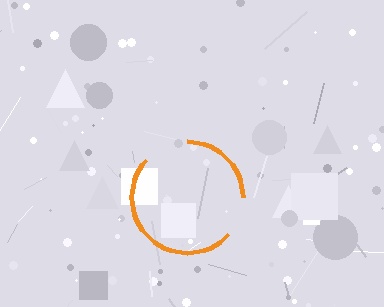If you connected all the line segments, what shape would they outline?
They would outline a circle.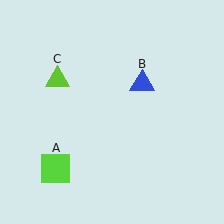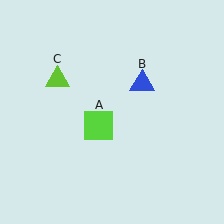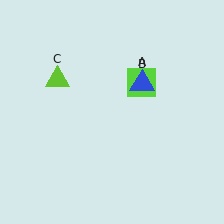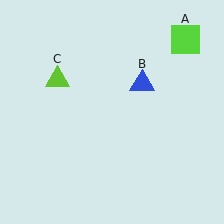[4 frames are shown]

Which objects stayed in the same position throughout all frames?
Blue triangle (object B) and lime triangle (object C) remained stationary.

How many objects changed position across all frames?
1 object changed position: lime square (object A).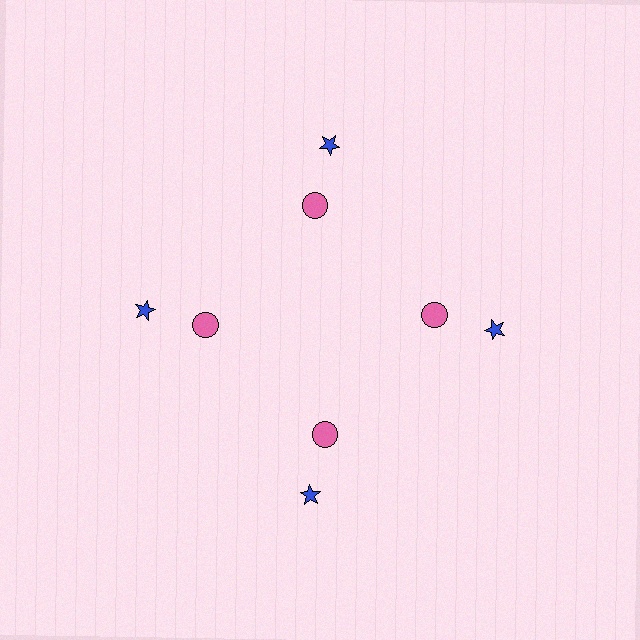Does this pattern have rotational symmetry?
Yes, this pattern has 4-fold rotational symmetry. It looks the same after rotating 90 degrees around the center.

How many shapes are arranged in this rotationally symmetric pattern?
There are 8 shapes, arranged in 4 groups of 2.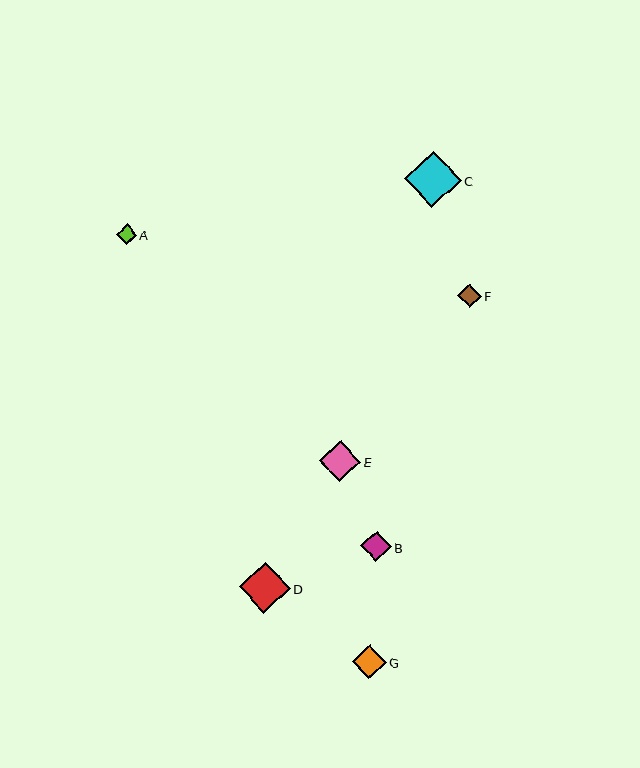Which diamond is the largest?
Diamond C is the largest with a size of approximately 56 pixels.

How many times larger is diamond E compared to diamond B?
Diamond E is approximately 1.4 times the size of diamond B.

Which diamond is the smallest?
Diamond A is the smallest with a size of approximately 20 pixels.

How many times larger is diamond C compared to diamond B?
Diamond C is approximately 1.9 times the size of diamond B.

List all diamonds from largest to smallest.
From largest to smallest: C, D, E, G, B, F, A.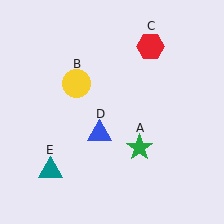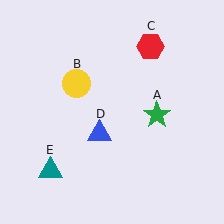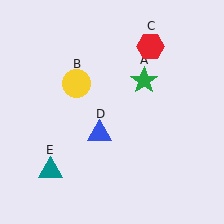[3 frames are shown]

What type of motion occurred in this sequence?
The green star (object A) rotated counterclockwise around the center of the scene.